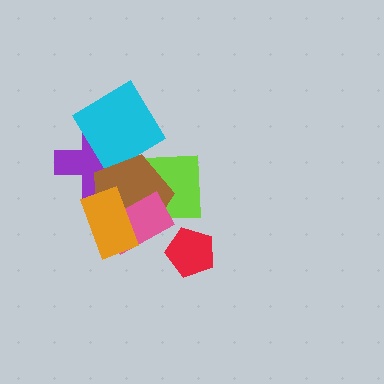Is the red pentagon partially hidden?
No, no other shape covers it.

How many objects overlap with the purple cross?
3 objects overlap with the purple cross.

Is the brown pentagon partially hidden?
Yes, it is partially covered by another shape.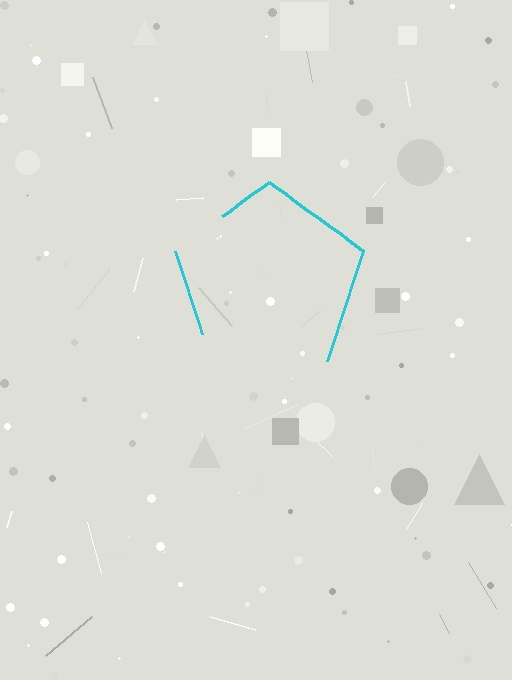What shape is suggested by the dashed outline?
The dashed outline suggests a pentagon.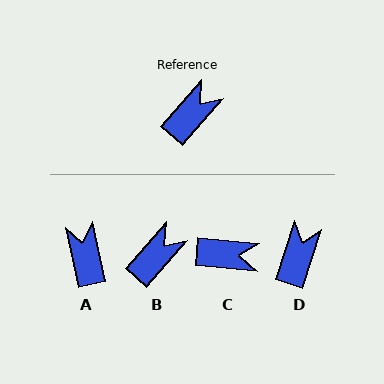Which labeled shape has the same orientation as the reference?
B.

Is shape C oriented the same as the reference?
No, it is off by about 54 degrees.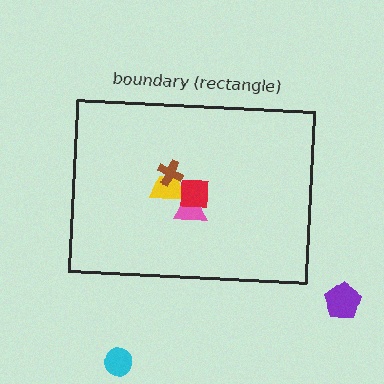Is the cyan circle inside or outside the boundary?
Outside.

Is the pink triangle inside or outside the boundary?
Inside.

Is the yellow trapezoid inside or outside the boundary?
Inside.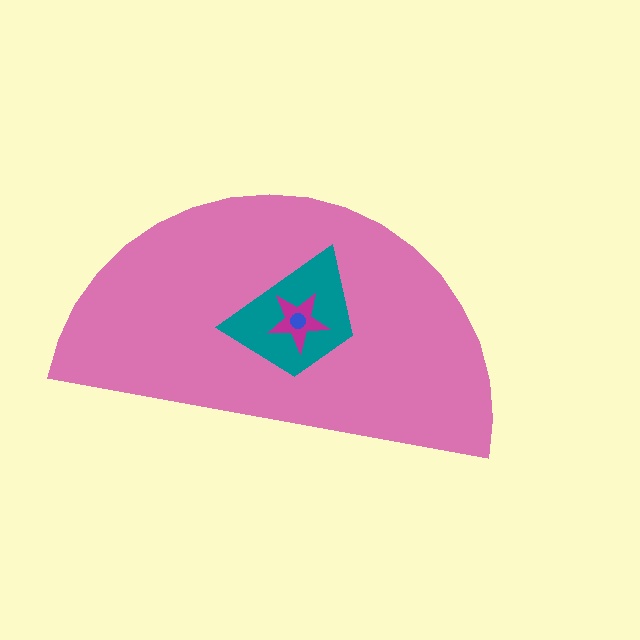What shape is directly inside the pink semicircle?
The teal trapezoid.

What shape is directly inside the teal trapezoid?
The magenta star.